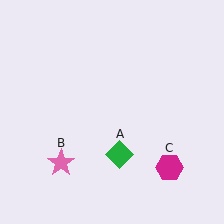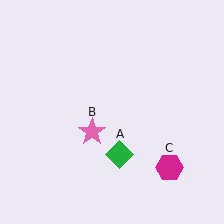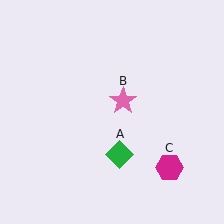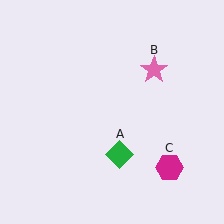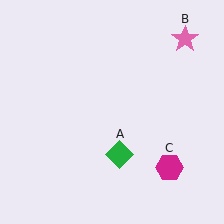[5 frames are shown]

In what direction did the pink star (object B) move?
The pink star (object B) moved up and to the right.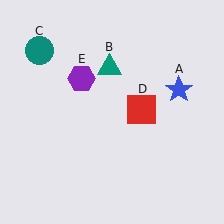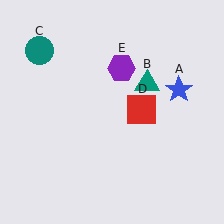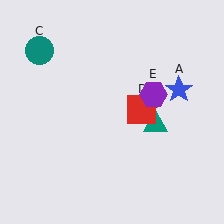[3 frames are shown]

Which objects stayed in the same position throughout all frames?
Blue star (object A) and teal circle (object C) and red square (object D) remained stationary.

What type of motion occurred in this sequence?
The teal triangle (object B), purple hexagon (object E) rotated clockwise around the center of the scene.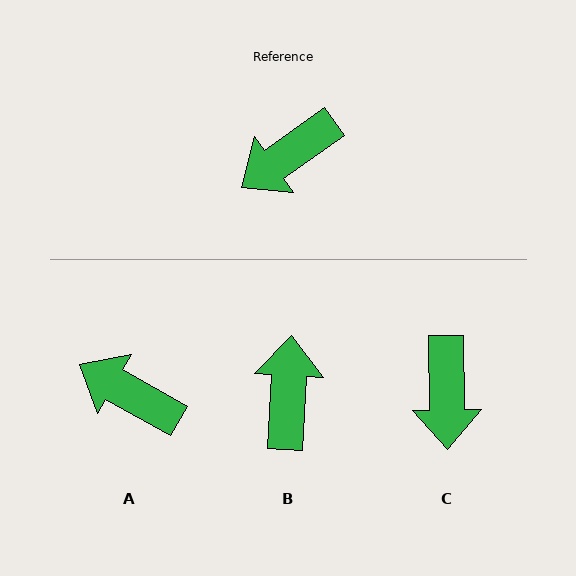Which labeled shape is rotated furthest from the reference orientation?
B, about 128 degrees away.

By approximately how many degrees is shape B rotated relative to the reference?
Approximately 128 degrees clockwise.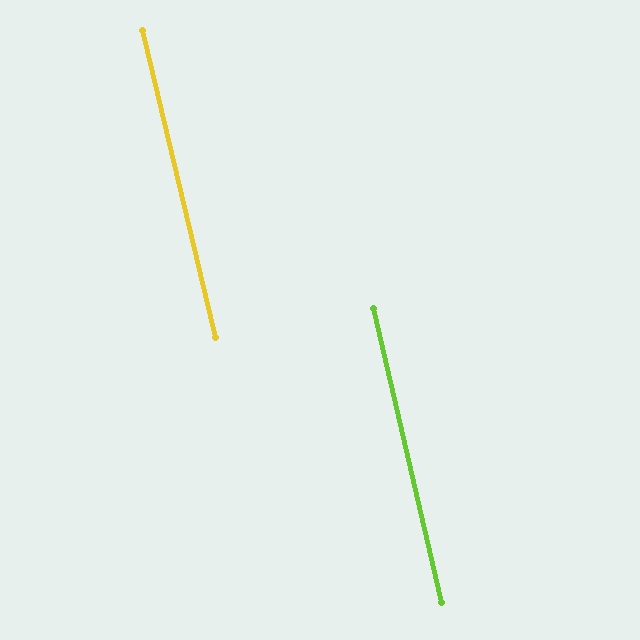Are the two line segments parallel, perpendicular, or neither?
Parallel — their directions differ by only 0.3°.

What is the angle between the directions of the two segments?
Approximately 0 degrees.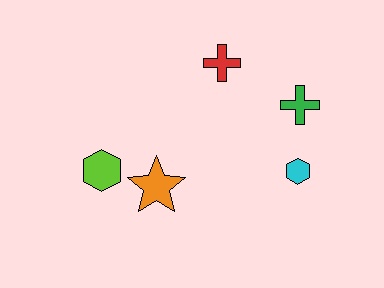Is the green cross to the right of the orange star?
Yes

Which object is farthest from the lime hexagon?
The green cross is farthest from the lime hexagon.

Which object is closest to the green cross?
The cyan hexagon is closest to the green cross.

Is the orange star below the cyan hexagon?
Yes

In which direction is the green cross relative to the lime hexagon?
The green cross is to the right of the lime hexagon.